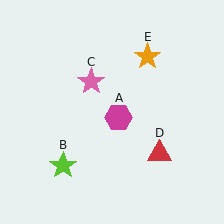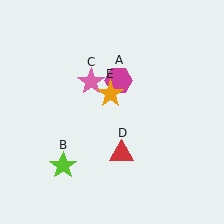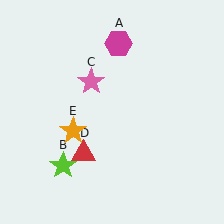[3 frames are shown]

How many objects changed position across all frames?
3 objects changed position: magenta hexagon (object A), red triangle (object D), orange star (object E).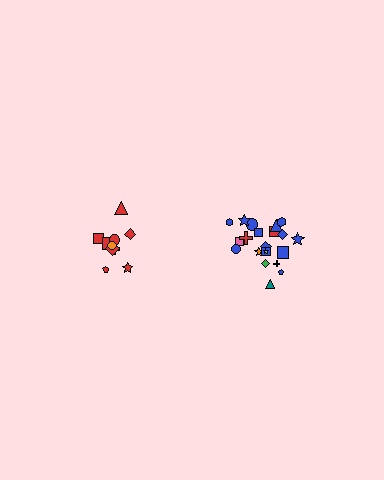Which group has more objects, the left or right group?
The right group.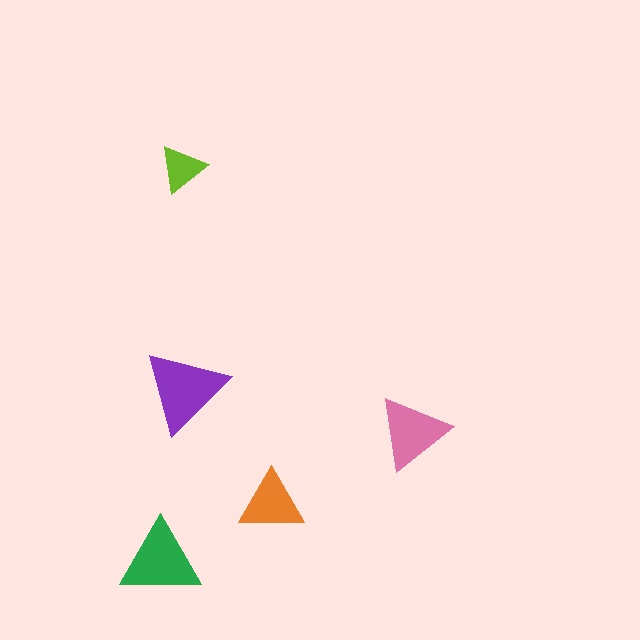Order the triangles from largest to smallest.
the purple one, the green one, the pink one, the orange one, the lime one.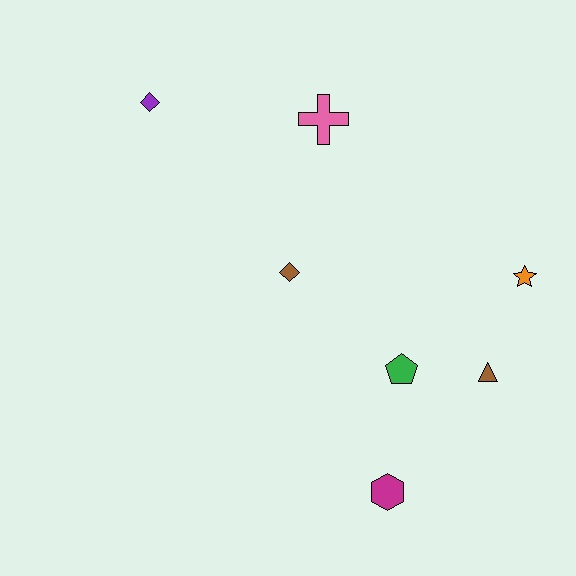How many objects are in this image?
There are 7 objects.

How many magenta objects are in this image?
There is 1 magenta object.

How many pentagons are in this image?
There is 1 pentagon.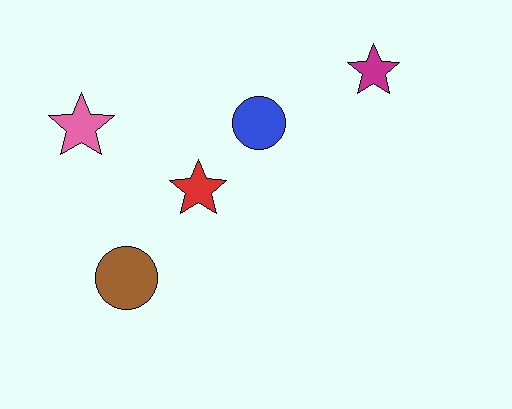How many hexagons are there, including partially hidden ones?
There are no hexagons.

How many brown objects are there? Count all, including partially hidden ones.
There is 1 brown object.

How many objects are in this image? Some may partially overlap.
There are 5 objects.